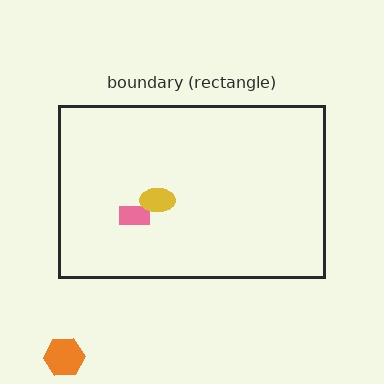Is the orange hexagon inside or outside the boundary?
Outside.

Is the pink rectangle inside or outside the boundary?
Inside.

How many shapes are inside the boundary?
2 inside, 1 outside.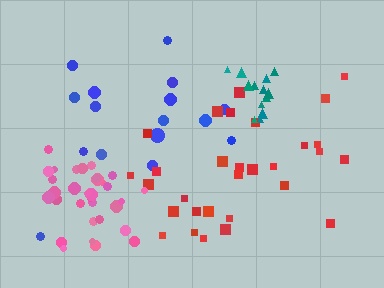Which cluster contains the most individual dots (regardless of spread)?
Pink (33).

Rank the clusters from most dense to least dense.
pink, teal, red, blue.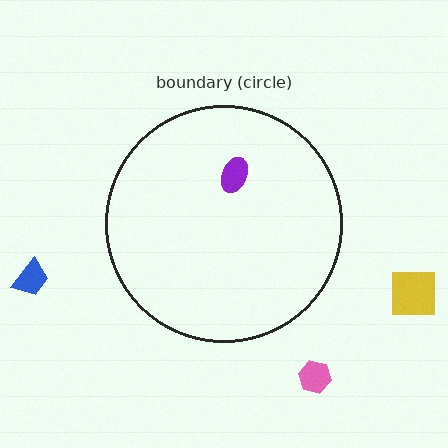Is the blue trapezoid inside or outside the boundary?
Outside.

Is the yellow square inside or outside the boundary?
Outside.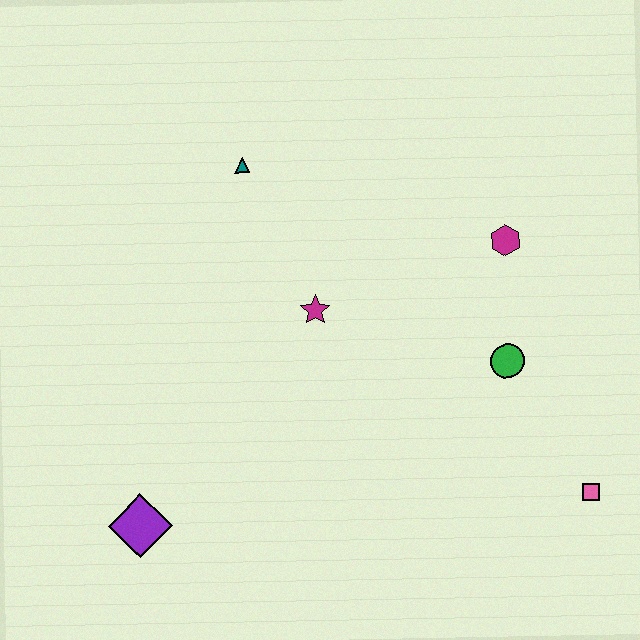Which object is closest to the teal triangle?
The magenta star is closest to the teal triangle.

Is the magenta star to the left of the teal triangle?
No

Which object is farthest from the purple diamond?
The magenta hexagon is farthest from the purple diamond.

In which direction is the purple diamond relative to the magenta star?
The purple diamond is below the magenta star.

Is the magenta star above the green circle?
Yes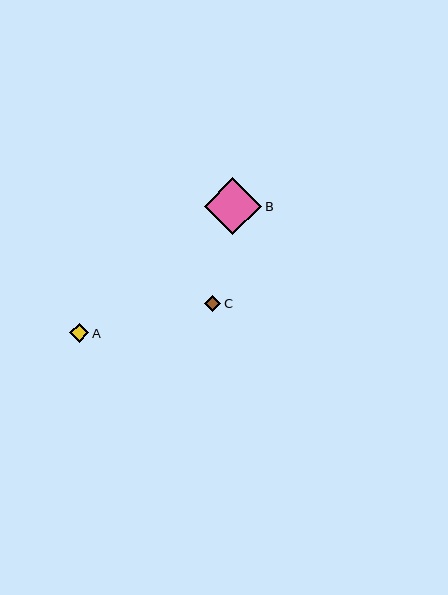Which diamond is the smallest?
Diamond C is the smallest with a size of approximately 16 pixels.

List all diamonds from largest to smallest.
From largest to smallest: B, A, C.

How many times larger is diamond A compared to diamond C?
Diamond A is approximately 1.2 times the size of diamond C.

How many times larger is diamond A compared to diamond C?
Diamond A is approximately 1.2 times the size of diamond C.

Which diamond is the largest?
Diamond B is the largest with a size of approximately 58 pixels.